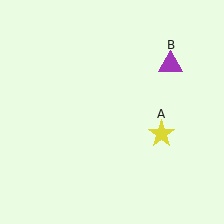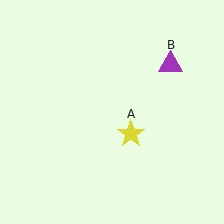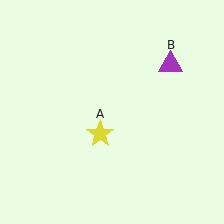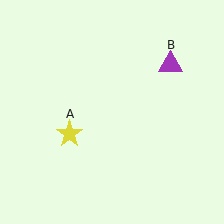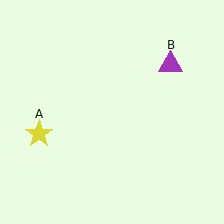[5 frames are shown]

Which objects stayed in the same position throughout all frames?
Purple triangle (object B) remained stationary.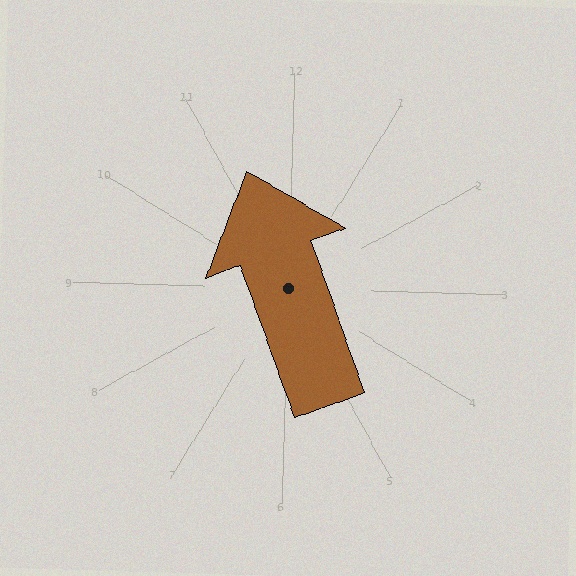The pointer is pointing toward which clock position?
Roughly 11 o'clock.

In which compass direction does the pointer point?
North.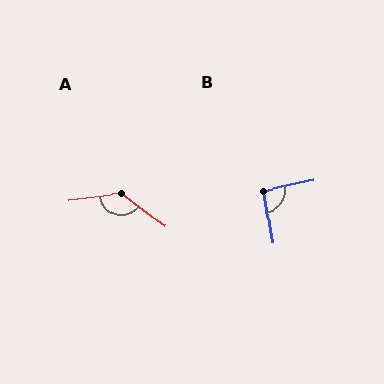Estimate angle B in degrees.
Approximately 92 degrees.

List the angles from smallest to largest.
B (92°), A (135°).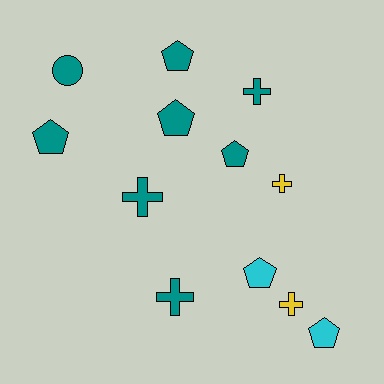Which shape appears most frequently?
Pentagon, with 6 objects.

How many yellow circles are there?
There are no yellow circles.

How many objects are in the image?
There are 12 objects.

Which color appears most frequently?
Teal, with 8 objects.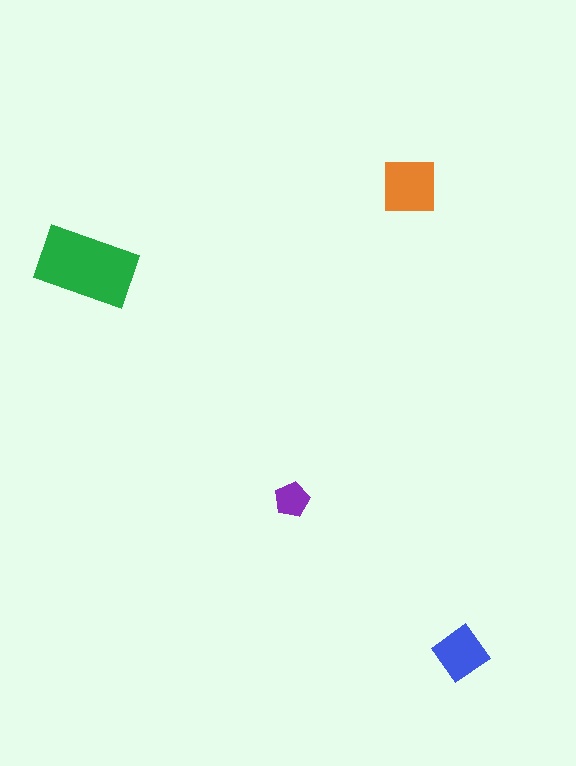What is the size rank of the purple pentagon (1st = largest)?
4th.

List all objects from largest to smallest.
The green rectangle, the orange square, the blue diamond, the purple pentagon.